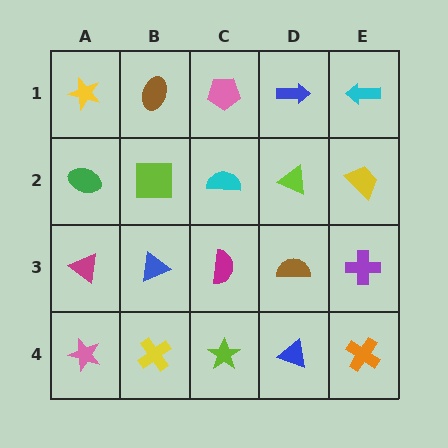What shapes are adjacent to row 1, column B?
A lime square (row 2, column B), a yellow star (row 1, column A), a pink pentagon (row 1, column C).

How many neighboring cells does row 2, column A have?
3.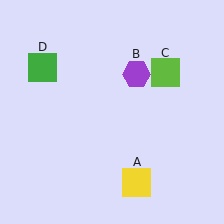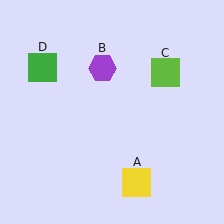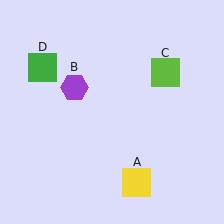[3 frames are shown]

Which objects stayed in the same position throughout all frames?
Yellow square (object A) and lime square (object C) and green square (object D) remained stationary.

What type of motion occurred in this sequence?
The purple hexagon (object B) rotated counterclockwise around the center of the scene.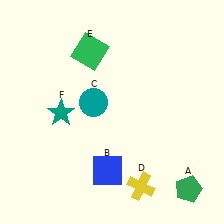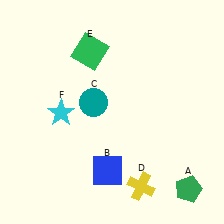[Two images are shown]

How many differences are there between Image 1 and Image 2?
There is 1 difference between the two images.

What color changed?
The star (F) changed from teal in Image 1 to cyan in Image 2.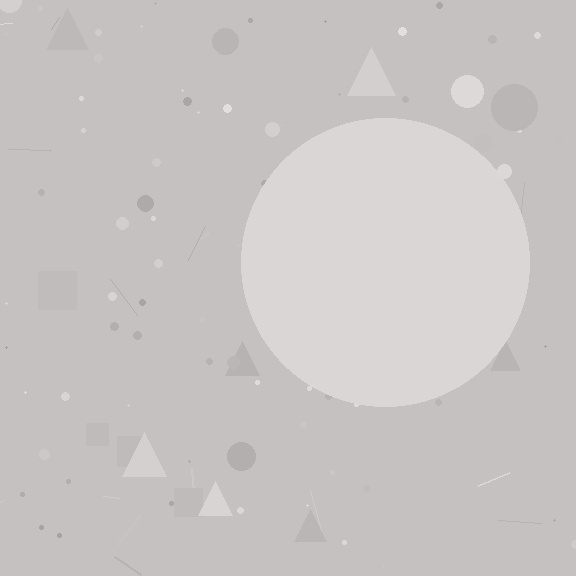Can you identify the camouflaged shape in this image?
The camouflaged shape is a circle.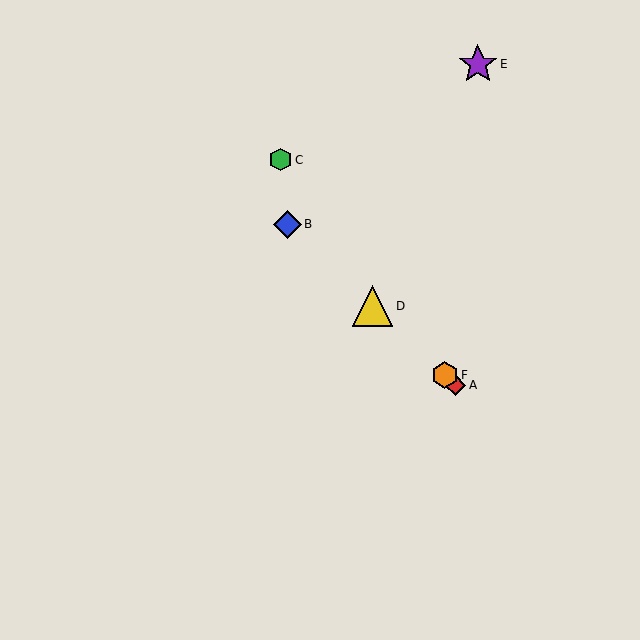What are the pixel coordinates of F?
Object F is at (445, 375).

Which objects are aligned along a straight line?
Objects A, B, D, F are aligned along a straight line.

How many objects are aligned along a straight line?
4 objects (A, B, D, F) are aligned along a straight line.